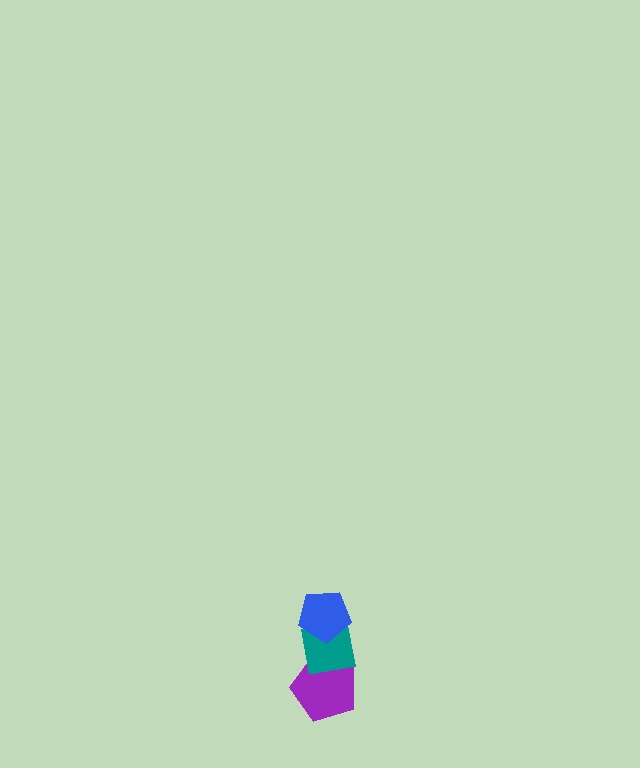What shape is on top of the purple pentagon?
The teal square is on top of the purple pentagon.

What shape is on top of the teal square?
The blue pentagon is on top of the teal square.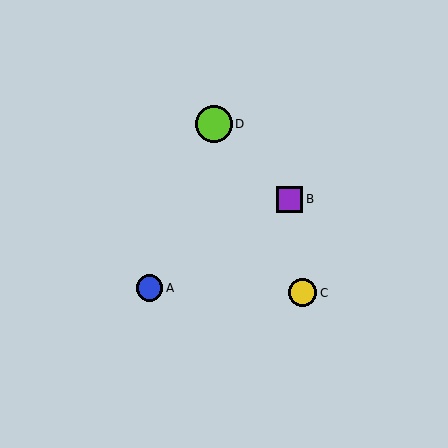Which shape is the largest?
The lime circle (labeled D) is the largest.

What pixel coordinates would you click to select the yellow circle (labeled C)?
Click at (303, 293) to select the yellow circle C.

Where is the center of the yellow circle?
The center of the yellow circle is at (303, 293).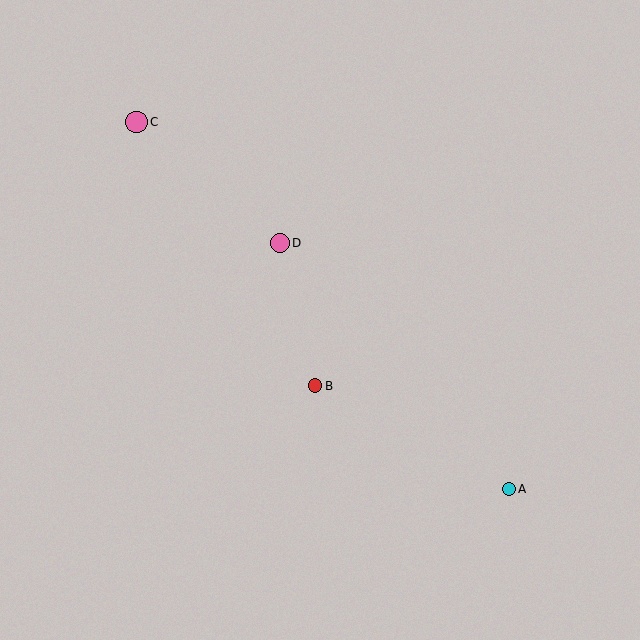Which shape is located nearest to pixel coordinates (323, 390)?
The red circle (labeled B) at (315, 386) is nearest to that location.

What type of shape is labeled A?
Shape A is a cyan circle.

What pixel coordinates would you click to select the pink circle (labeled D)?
Click at (280, 243) to select the pink circle D.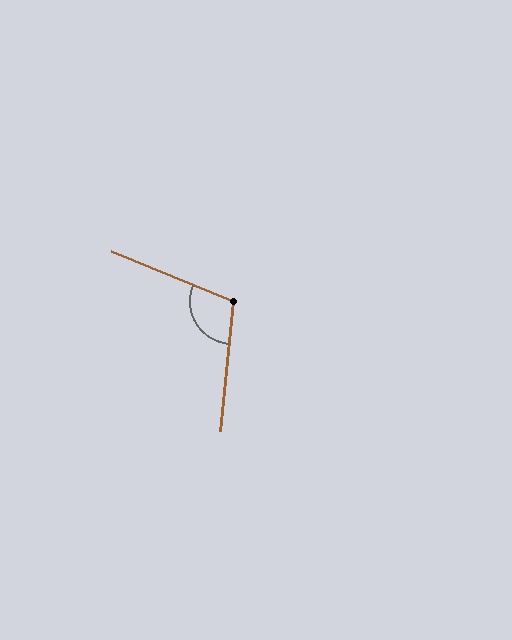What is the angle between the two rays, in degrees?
Approximately 106 degrees.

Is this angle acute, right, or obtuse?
It is obtuse.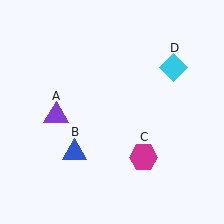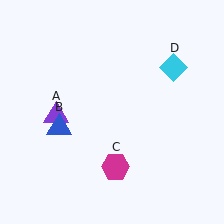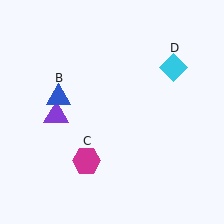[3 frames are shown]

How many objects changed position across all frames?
2 objects changed position: blue triangle (object B), magenta hexagon (object C).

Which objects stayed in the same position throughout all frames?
Purple triangle (object A) and cyan diamond (object D) remained stationary.